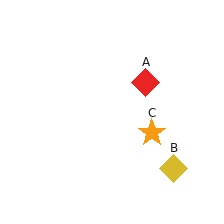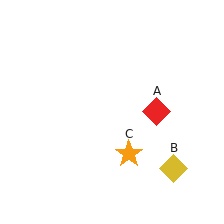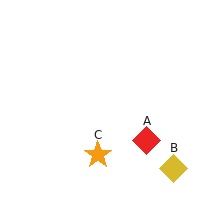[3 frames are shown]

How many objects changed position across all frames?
2 objects changed position: red diamond (object A), orange star (object C).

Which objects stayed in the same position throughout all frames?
Yellow diamond (object B) remained stationary.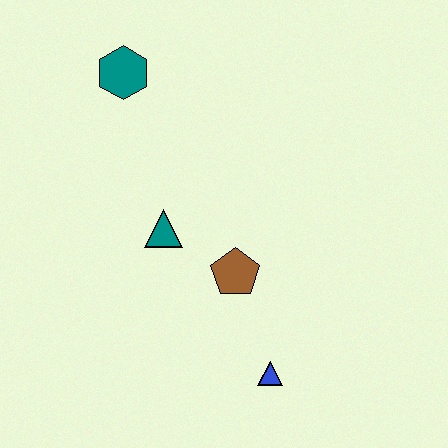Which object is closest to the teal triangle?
The brown pentagon is closest to the teal triangle.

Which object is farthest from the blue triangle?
The teal hexagon is farthest from the blue triangle.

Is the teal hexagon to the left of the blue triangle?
Yes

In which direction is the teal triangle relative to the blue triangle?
The teal triangle is above the blue triangle.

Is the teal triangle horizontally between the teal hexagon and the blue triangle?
Yes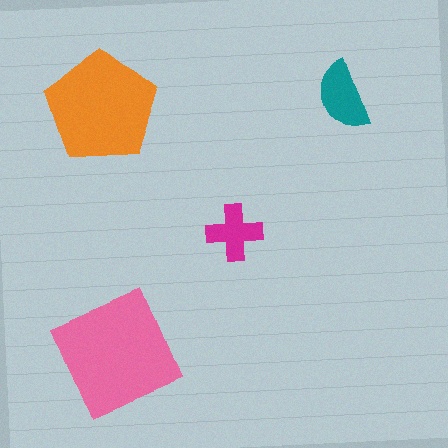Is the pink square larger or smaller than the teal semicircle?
Larger.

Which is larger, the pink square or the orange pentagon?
The pink square.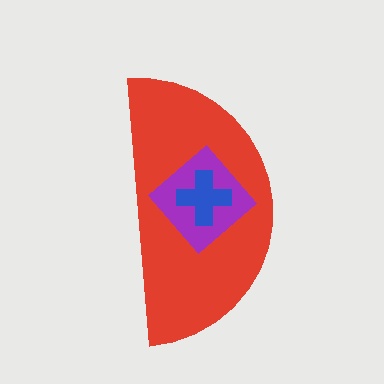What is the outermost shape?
The red semicircle.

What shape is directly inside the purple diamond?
The blue cross.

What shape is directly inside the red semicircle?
The purple diamond.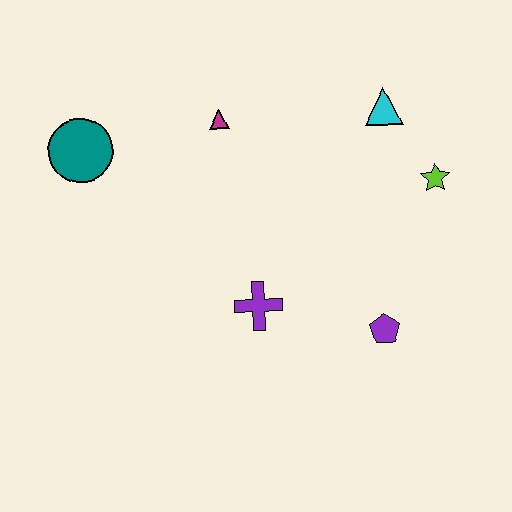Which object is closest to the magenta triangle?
The teal circle is closest to the magenta triangle.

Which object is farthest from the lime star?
The teal circle is farthest from the lime star.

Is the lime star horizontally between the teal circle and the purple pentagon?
No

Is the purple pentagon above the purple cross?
No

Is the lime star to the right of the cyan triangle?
Yes